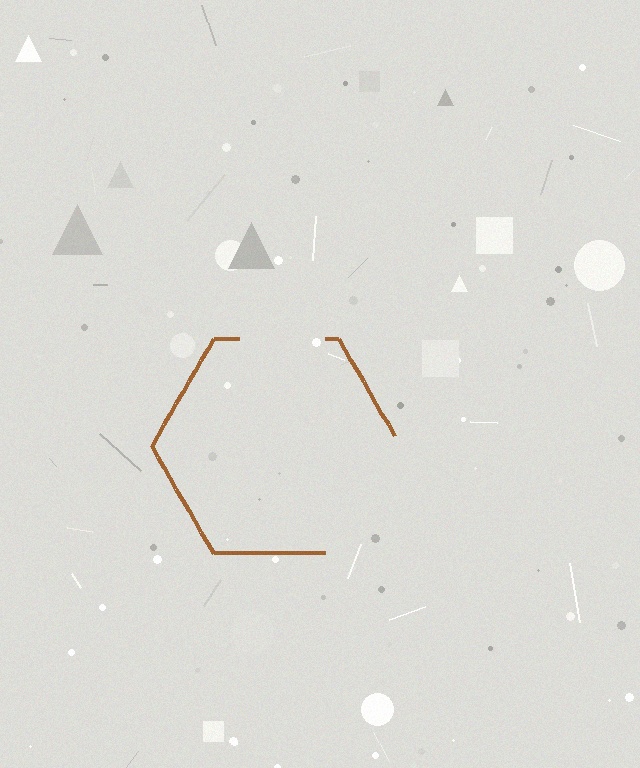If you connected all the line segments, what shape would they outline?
They would outline a hexagon.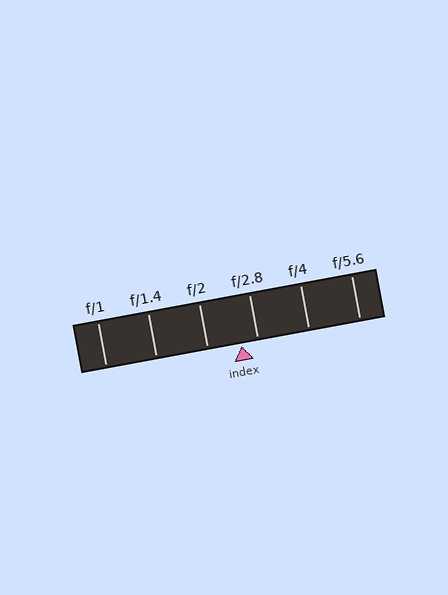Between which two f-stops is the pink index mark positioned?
The index mark is between f/2 and f/2.8.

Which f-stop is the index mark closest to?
The index mark is closest to f/2.8.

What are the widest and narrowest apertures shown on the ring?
The widest aperture shown is f/1 and the narrowest is f/5.6.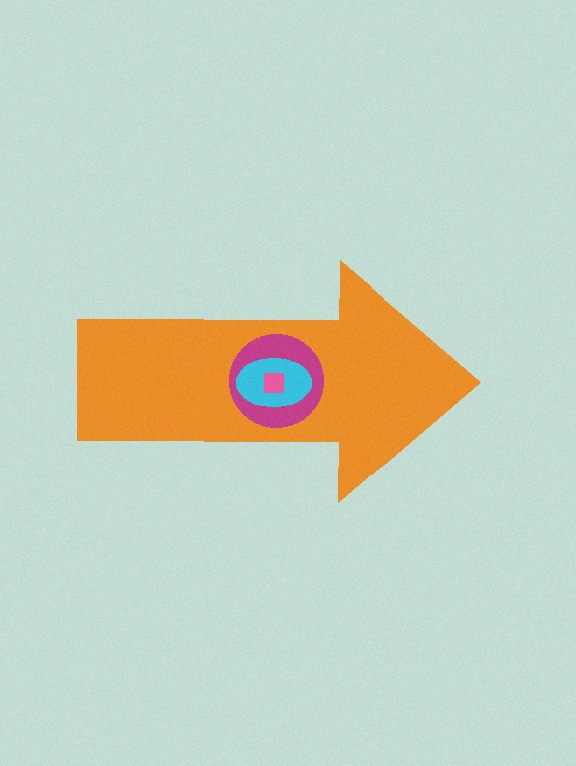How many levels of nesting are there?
4.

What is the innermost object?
The pink square.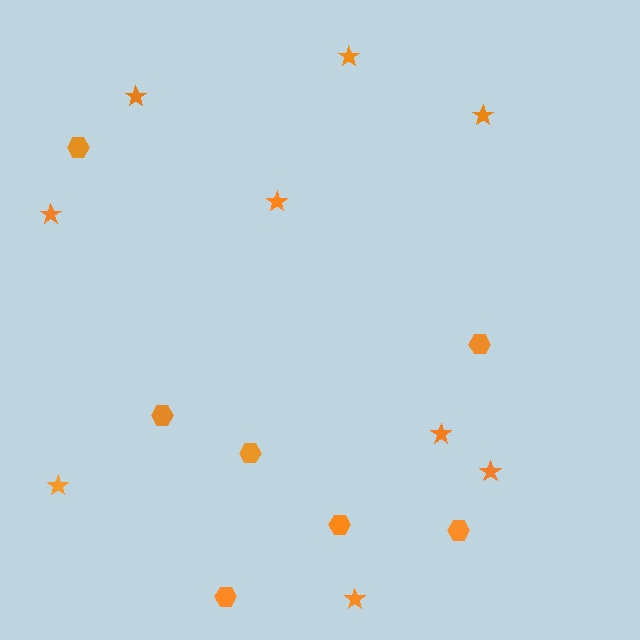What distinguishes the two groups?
There are 2 groups: one group of hexagons (7) and one group of stars (9).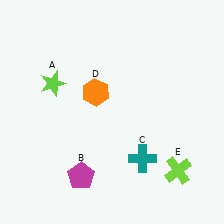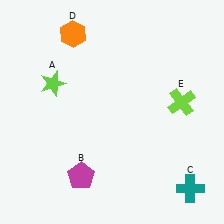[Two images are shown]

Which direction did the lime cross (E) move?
The lime cross (E) moved up.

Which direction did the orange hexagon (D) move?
The orange hexagon (D) moved up.